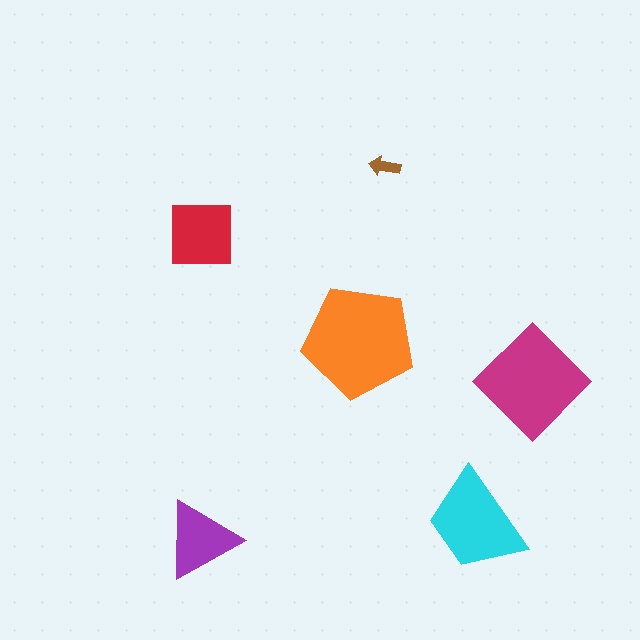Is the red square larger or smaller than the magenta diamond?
Smaller.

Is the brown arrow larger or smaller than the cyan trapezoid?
Smaller.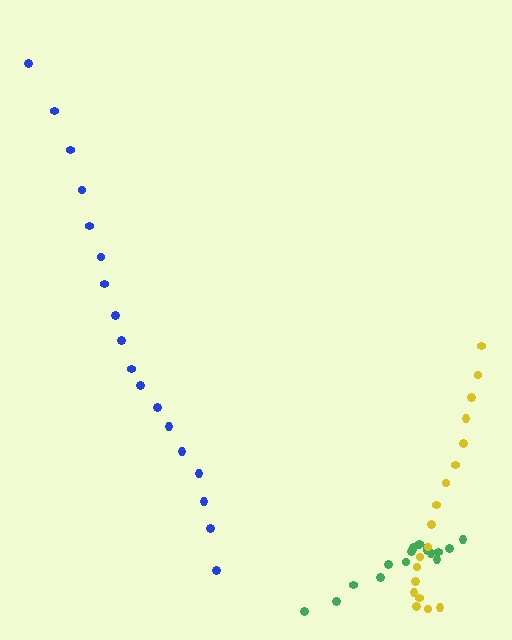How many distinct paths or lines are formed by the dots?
There are 3 distinct paths.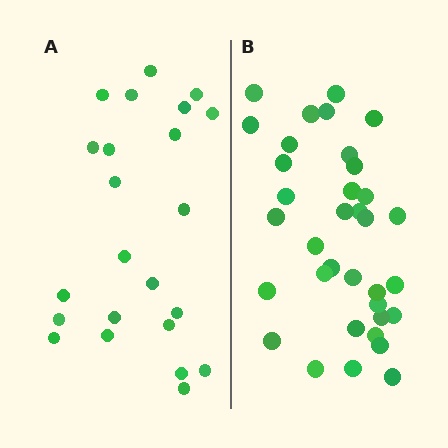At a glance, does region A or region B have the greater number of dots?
Region B (the right region) has more dots.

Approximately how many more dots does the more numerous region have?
Region B has roughly 12 or so more dots than region A.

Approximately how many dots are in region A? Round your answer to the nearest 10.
About 20 dots. (The exact count is 23, which rounds to 20.)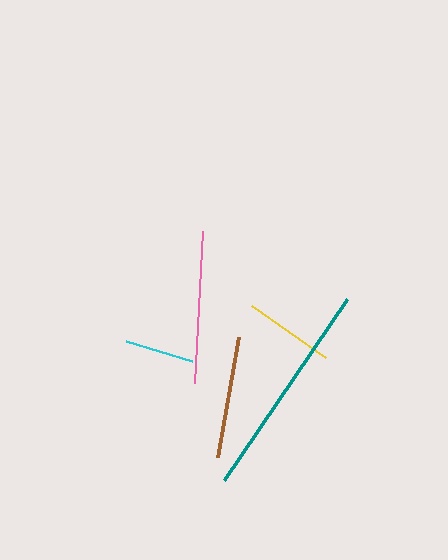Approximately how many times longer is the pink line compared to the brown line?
The pink line is approximately 1.2 times the length of the brown line.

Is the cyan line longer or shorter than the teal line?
The teal line is longer than the cyan line.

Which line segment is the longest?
The teal line is the longest at approximately 218 pixels.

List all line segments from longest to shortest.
From longest to shortest: teal, pink, brown, yellow, cyan.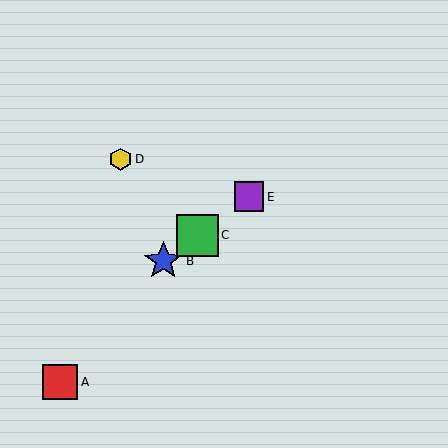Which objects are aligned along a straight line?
Objects B, C, E are aligned along a straight line.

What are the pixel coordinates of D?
Object D is at (121, 159).